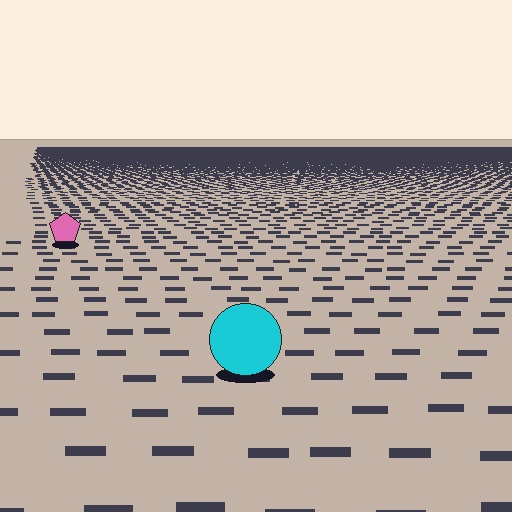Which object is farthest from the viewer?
The pink pentagon is farthest from the viewer. It appears smaller and the ground texture around it is denser.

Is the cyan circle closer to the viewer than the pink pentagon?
Yes. The cyan circle is closer — you can tell from the texture gradient: the ground texture is coarser near it.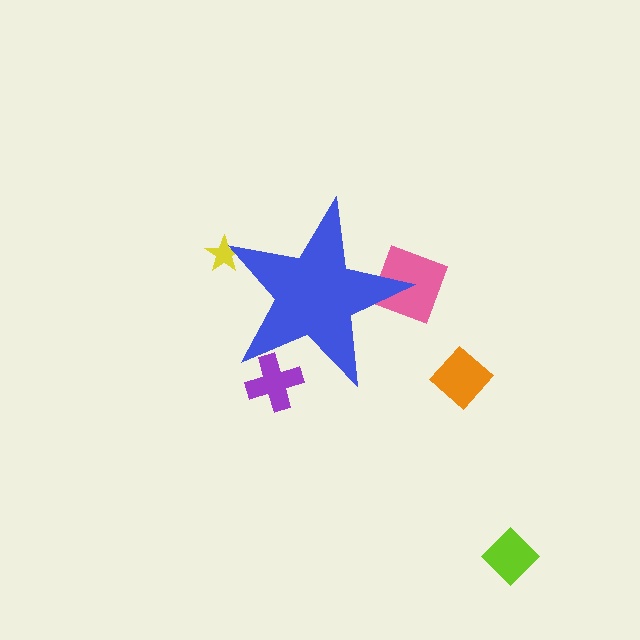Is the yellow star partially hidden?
Yes, the yellow star is partially hidden behind the blue star.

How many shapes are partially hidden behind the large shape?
3 shapes are partially hidden.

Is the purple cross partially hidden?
Yes, the purple cross is partially hidden behind the blue star.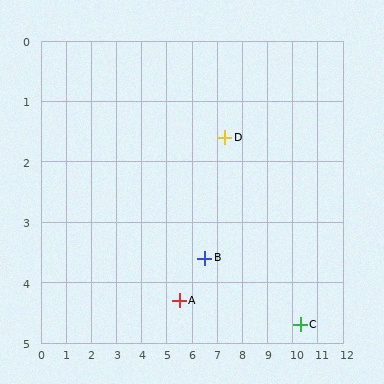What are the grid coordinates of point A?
Point A is at approximately (5.5, 4.3).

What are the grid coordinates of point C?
Point C is at approximately (10.3, 4.7).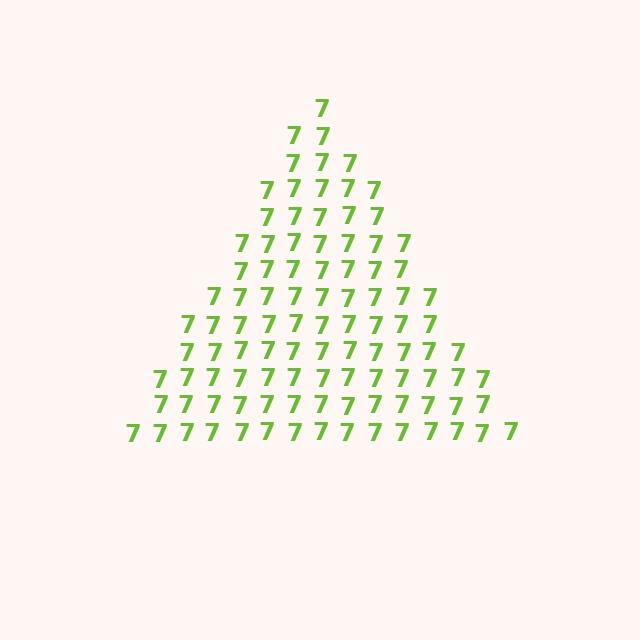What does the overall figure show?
The overall figure shows a triangle.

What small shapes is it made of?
It is made of small digit 7's.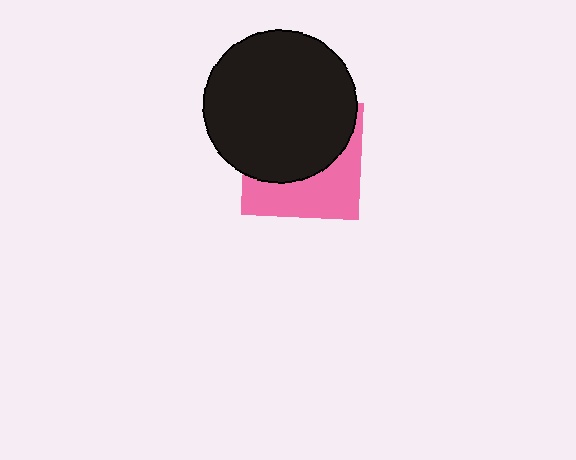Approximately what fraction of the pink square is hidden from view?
Roughly 58% of the pink square is hidden behind the black circle.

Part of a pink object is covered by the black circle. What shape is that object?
It is a square.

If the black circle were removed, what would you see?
You would see the complete pink square.